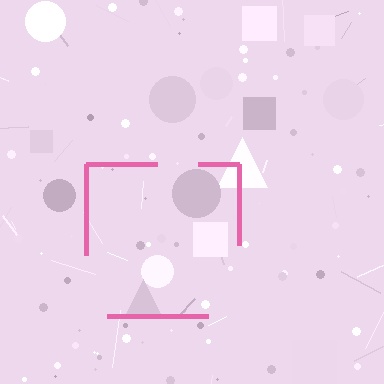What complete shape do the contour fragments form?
The contour fragments form a square.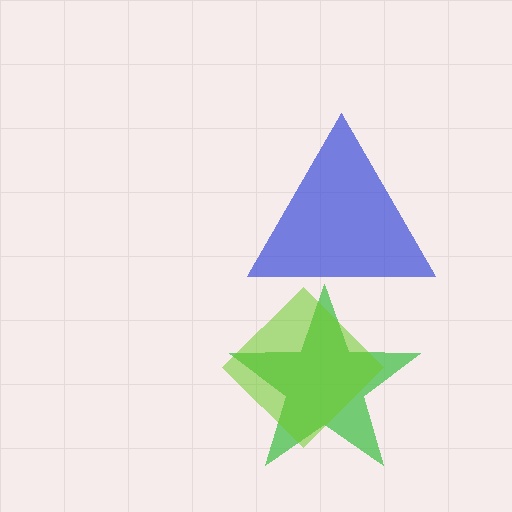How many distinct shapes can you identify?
There are 3 distinct shapes: a blue triangle, a green star, a lime diamond.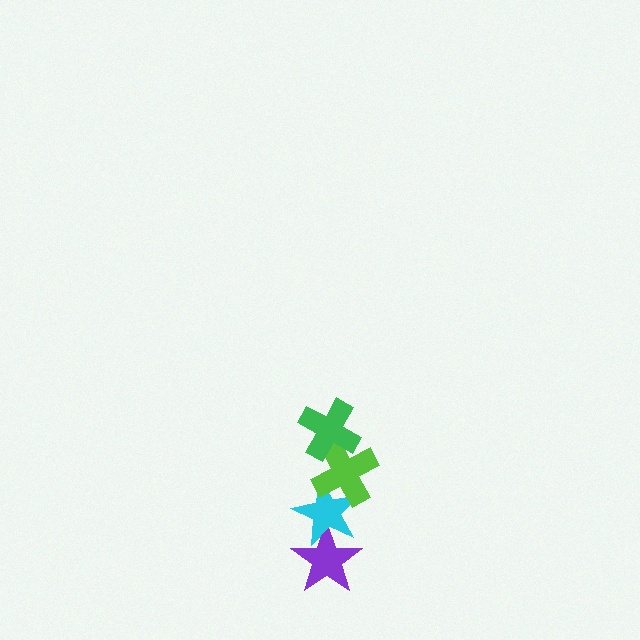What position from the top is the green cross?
The green cross is 1st from the top.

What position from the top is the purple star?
The purple star is 4th from the top.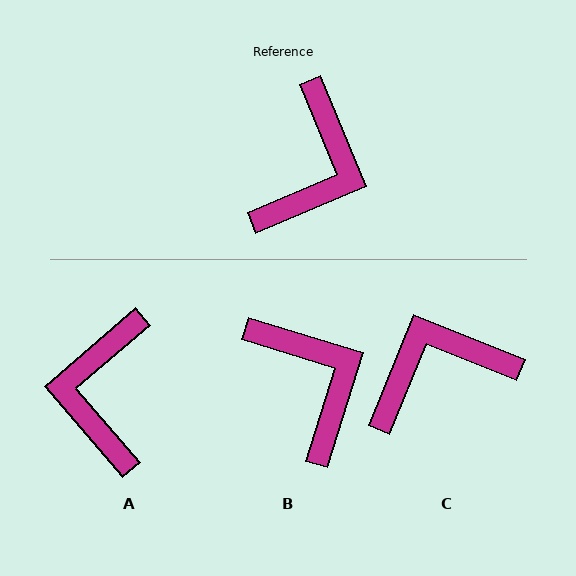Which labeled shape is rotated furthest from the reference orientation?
A, about 162 degrees away.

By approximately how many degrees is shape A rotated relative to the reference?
Approximately 162 degrees clockwise.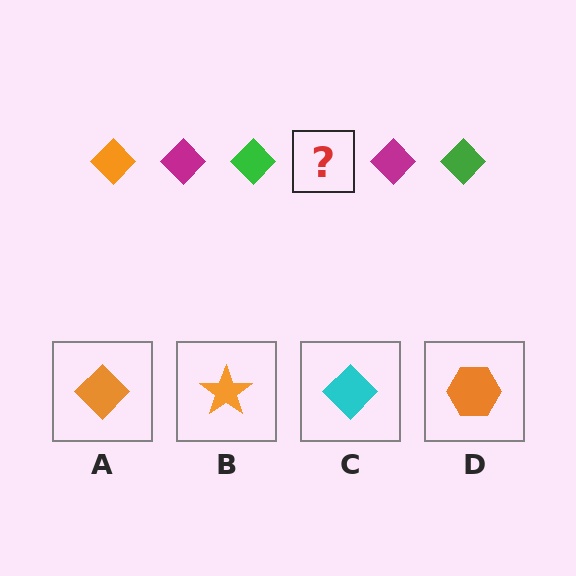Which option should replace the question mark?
Option A.